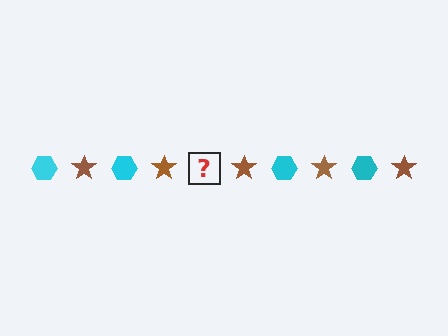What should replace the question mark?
The question mark should be replaced with a cyan hexagon.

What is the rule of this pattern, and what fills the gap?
The rule is that the pattern alternates between cyan hexagon and brown star. The gap should be filled with a cyan hexagon.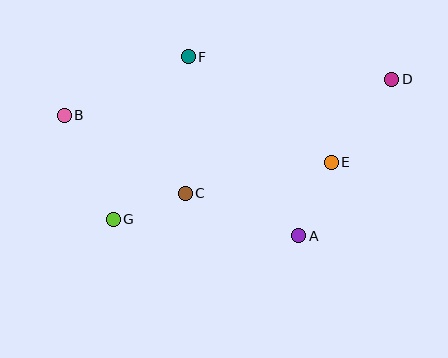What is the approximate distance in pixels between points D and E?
The distance between D and E is approximately 103 pixels.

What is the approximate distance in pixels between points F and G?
The distance between F and G is approximately 179 pixels.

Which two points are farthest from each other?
Points B and D are farthest from each other.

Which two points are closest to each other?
Points C and G are closest to each other.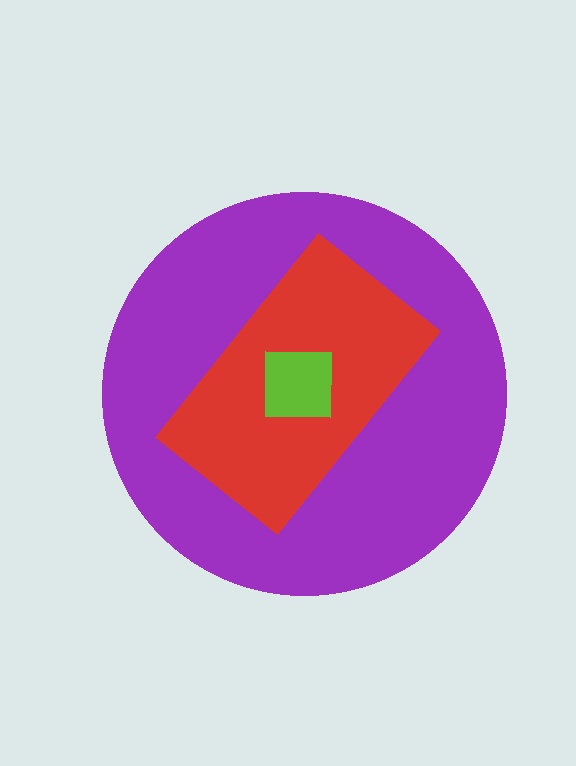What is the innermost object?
The lime square.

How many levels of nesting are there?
3.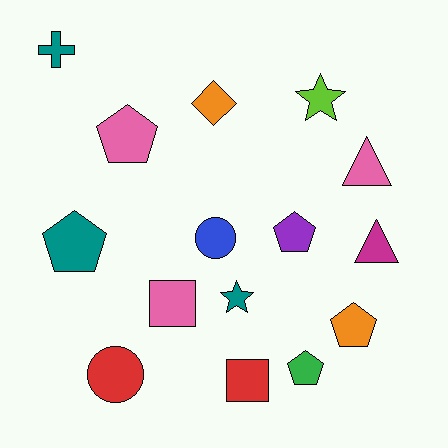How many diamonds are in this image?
There is 1 diamond.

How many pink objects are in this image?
There are 3 pink objects.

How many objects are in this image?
There are 15 objects.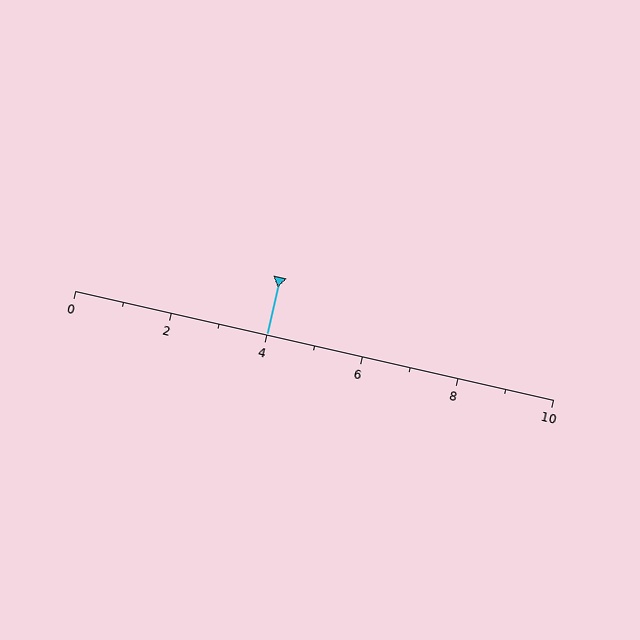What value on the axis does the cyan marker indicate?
The marker indicates approximately 4.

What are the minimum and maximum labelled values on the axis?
The axis runs from 0 to 10.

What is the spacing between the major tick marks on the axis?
The major ticks are spaced 2 apart.